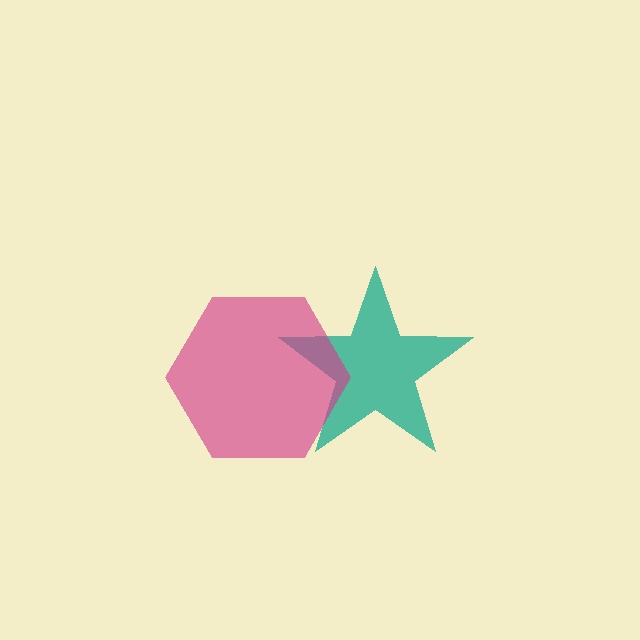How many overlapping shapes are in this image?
There are 2 overlapping shapes in the image.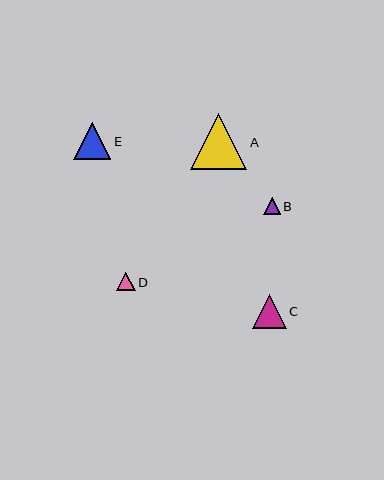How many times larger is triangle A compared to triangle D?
Triangle A is approximately 3.0 times the size of triangle D.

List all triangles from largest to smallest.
From largest to smallest: A, E, C, D, B.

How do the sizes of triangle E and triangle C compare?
Triangle E and triangle C are approximately the same size.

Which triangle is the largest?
Triangle A is the largest with a size of approximately 56 pixels.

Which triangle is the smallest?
Triangle B is the smallest with a size of approximately 16 pixels.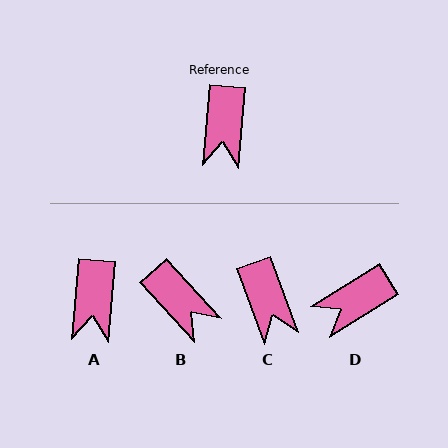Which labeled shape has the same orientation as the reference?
A.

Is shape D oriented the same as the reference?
No, it is off by about 54 degrees.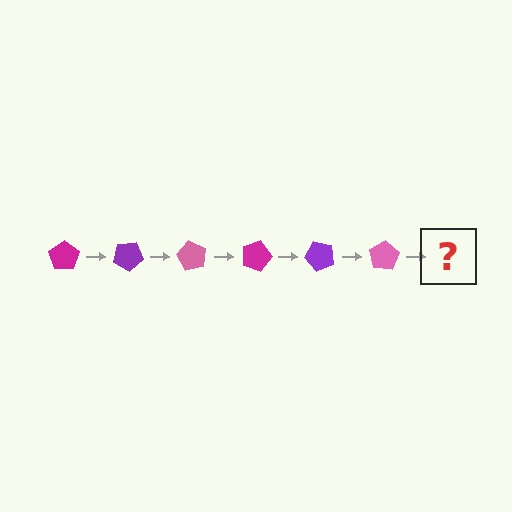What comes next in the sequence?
The next element should be a magenta pentagon, rotated 180 degrees from the start.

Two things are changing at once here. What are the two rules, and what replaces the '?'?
The two rules are that it rotates 30 degrees each step and the color cycles through magenta, purple, and pink. The '?' should be a magenta pentagon, rotated 180 degrees from the start.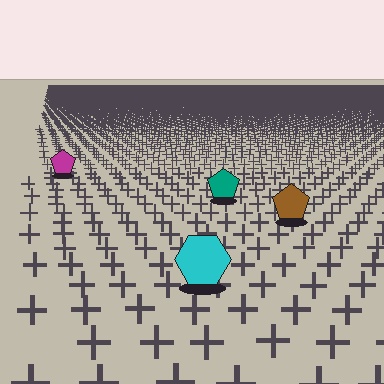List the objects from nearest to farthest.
From nearest to farthest: the cyan hexagon, the brown pentagon, the teal pentagon, the magenta pentagon.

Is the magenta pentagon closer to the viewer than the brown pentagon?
No. The brown pentagon is closer — you can tell from the texture gradient: the ground texture is coarser near it.